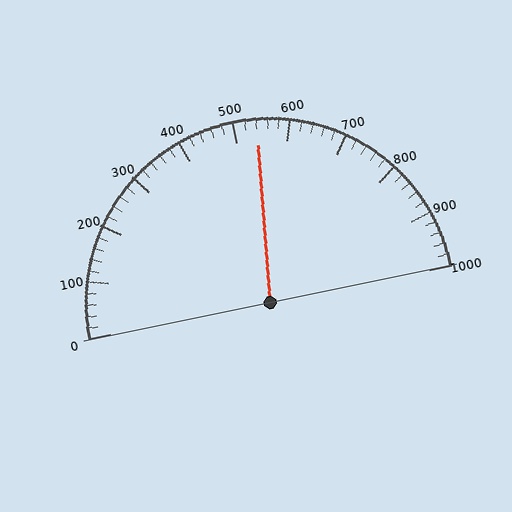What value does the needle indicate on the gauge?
The needle indicates approximately 540.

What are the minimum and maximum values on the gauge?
The gauge ranges from 0 to 1000.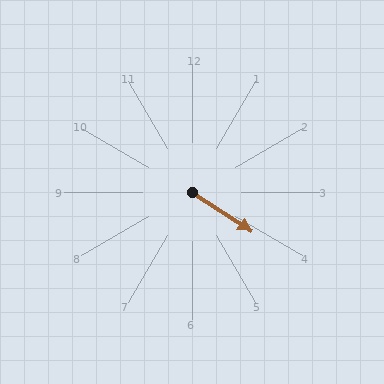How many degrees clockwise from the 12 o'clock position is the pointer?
Approximately 123 degrees.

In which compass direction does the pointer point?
Southeast.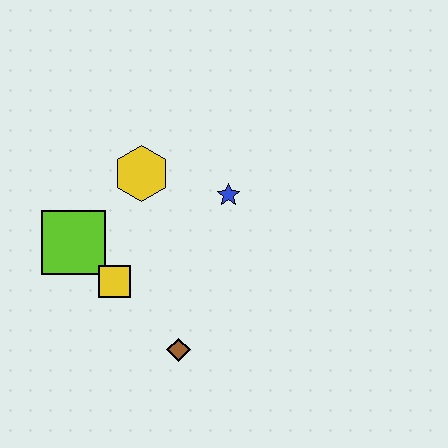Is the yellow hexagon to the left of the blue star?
Yes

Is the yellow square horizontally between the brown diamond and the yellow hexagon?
No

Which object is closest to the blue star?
The yellow hexagon is closest to the blue star.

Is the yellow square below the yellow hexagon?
Yes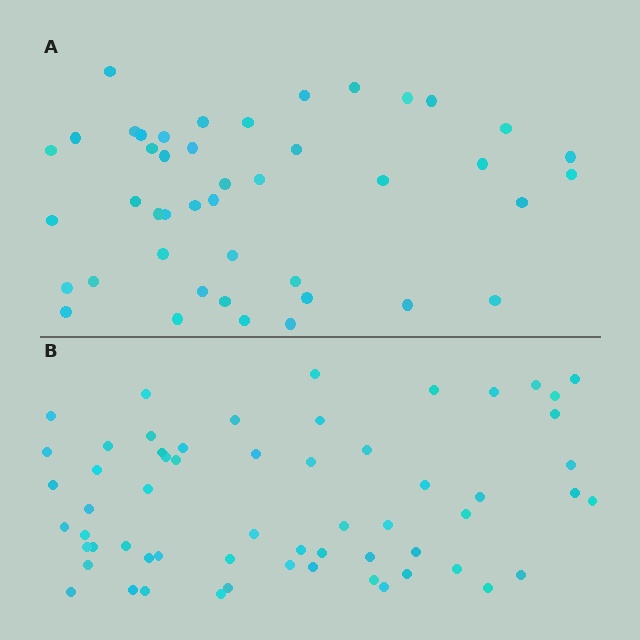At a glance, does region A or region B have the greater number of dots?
Region B (the bottom region) has more dots.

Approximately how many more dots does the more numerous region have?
Region B has approximately 15 more dots than region A.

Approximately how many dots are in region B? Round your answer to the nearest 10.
About 60 dots.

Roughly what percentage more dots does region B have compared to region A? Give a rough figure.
About 35% more.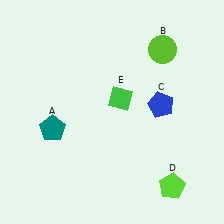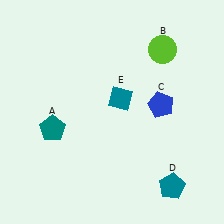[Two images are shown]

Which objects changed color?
D changed from lime to teal. E changed from green to teal.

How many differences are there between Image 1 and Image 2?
There are 2 differences between the two images.